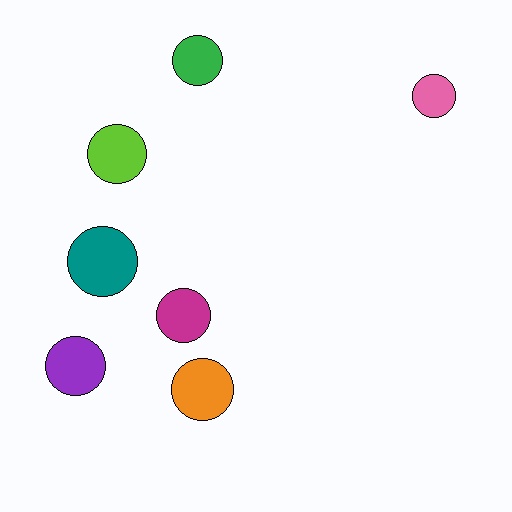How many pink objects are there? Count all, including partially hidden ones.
There is 1 pink object.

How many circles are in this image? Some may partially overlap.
There are 7 circles.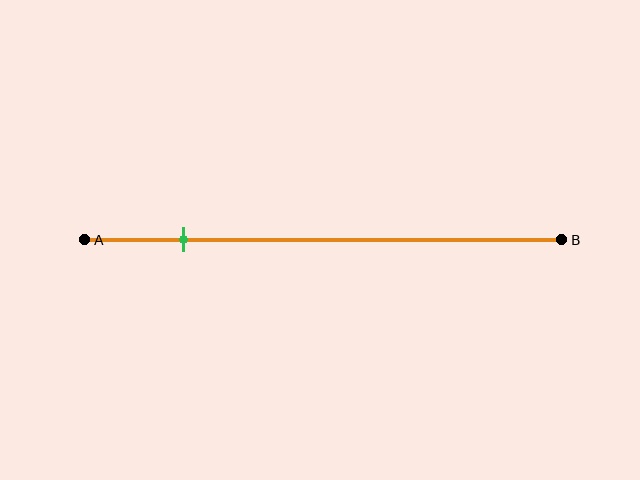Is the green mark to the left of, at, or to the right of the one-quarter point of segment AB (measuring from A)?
The green mark is to the left of the one-quarter point of segment AB.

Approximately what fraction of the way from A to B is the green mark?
The green mark is approximately 20% of the way from A to B.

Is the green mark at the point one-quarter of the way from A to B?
No, the mark is at about 20% from A, not at the 25% one-quarter point.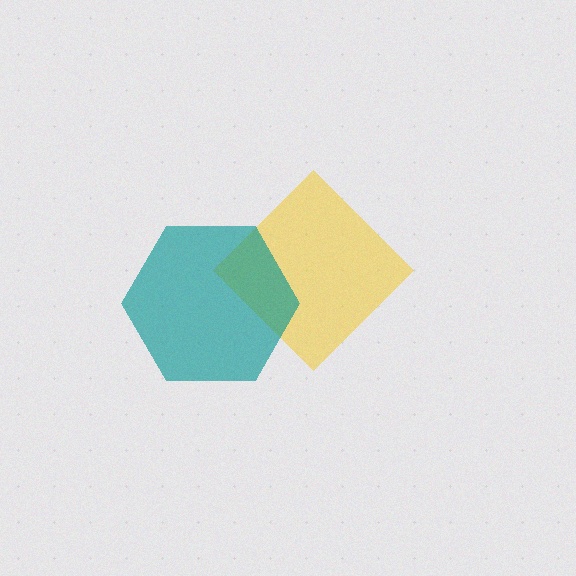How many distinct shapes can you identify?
There are 2 distinct shapes: a yellow diamond, a teal hexagon.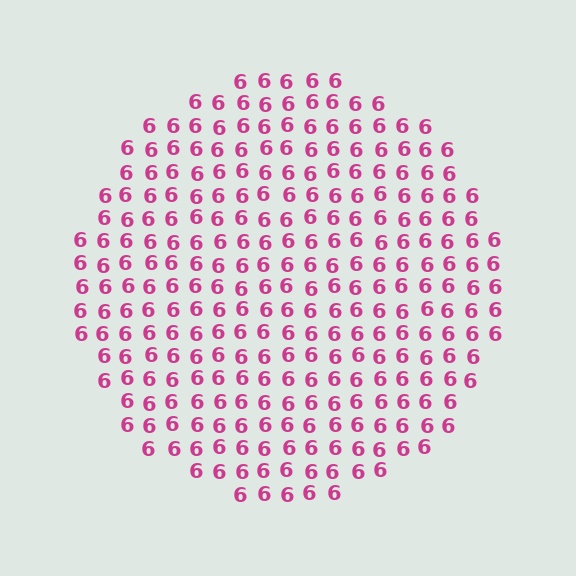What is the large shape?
The large shape is a circle.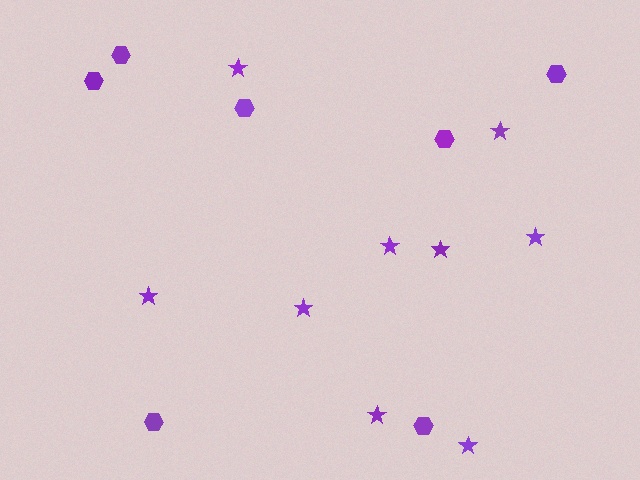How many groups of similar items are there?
There are 2 groups: one group of hexagons (7) and one group of stars (9).